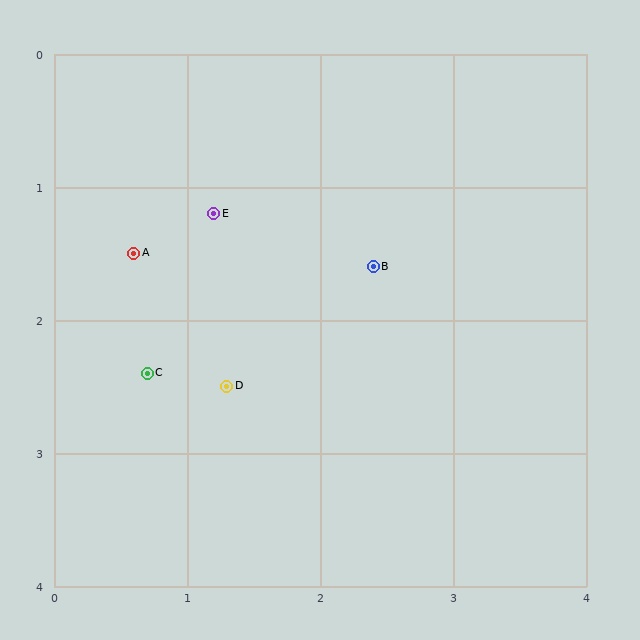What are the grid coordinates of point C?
Point C is at approximately (0.7, 2.4).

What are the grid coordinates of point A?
Point A is at approximately (0.6, 1.5).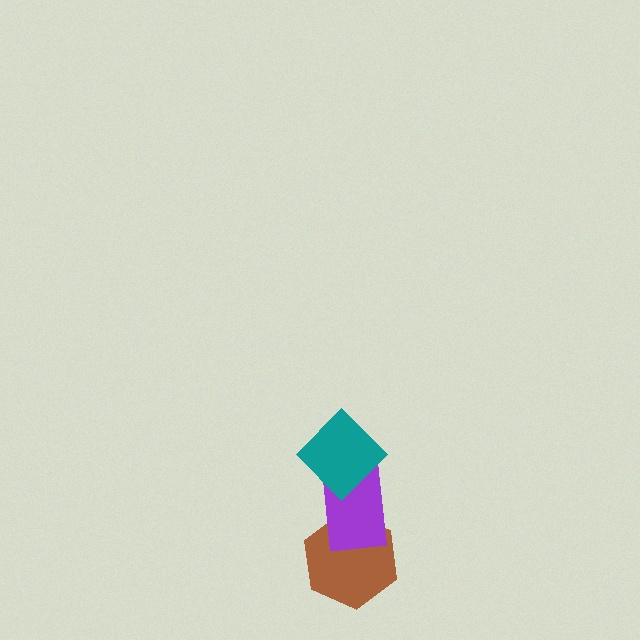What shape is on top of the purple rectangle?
The teal diamond is on top of the purple rectangle.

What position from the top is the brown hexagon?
The brown hexagon is 3rd from the top.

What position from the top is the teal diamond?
The teal diamond is 1st from the top.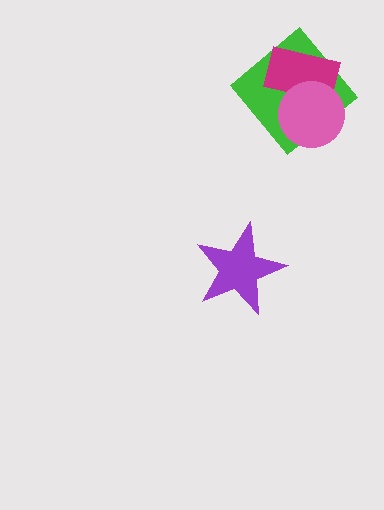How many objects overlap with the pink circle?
2 objects overlap with the pink circle.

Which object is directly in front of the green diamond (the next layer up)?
The magenta rectangle is directly in front of the green diamond.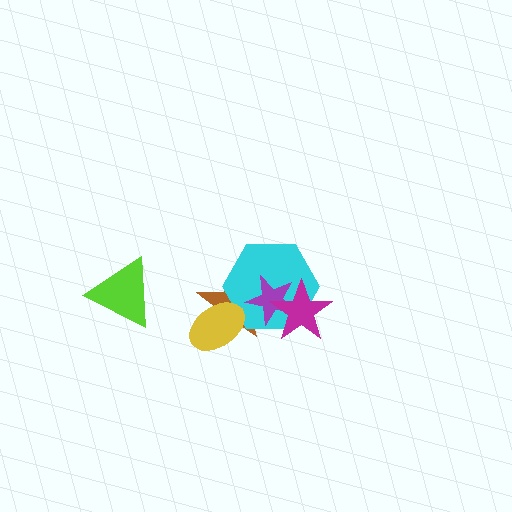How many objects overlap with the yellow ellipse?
2 objects overlap with the yellow ellipse.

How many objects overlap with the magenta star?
2 objects overlap with the magenta star.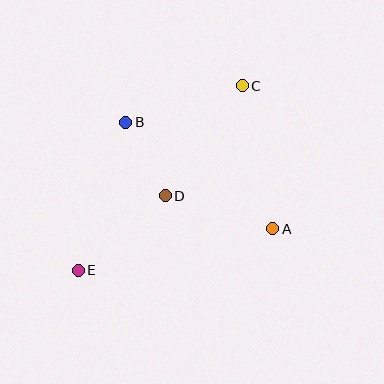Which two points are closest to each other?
Points B and D are closest to each other.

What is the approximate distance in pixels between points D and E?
The distance between D and E is approximately 115 pixels.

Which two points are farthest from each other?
Points C and E are farthest from each other.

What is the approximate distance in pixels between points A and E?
The distance between A and E is approximately 199 pixels.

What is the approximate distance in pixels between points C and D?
The distance between C and D is approximately 134 pixels.